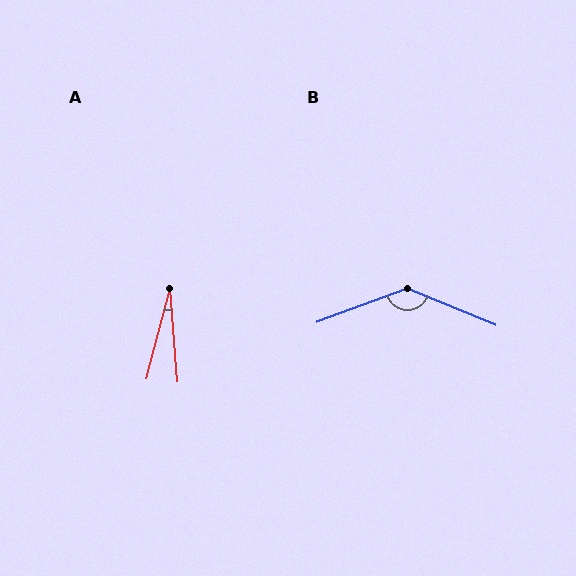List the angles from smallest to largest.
A (19°), B (137°).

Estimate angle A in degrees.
Approximately 19 degrees.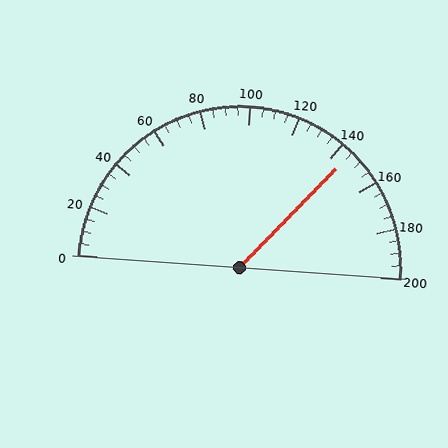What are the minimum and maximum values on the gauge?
The gauge ranges from 0 to 200.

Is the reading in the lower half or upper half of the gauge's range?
The reading is in the upper half of the range (0 to 200).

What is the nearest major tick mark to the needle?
The nearest major tick mark is 140.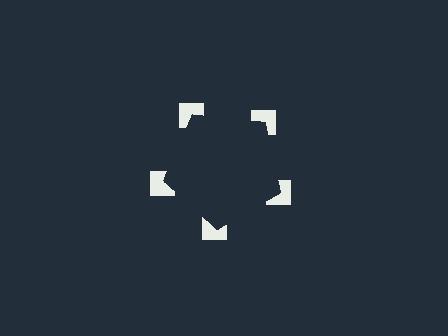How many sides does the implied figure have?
5 sides.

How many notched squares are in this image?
There are 5 — one at each vertex of the illusory pentagon.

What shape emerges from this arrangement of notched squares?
An illusory pentagon — its edges are inferred from the aligned wedge cuts in the notched squares, not physically drawn.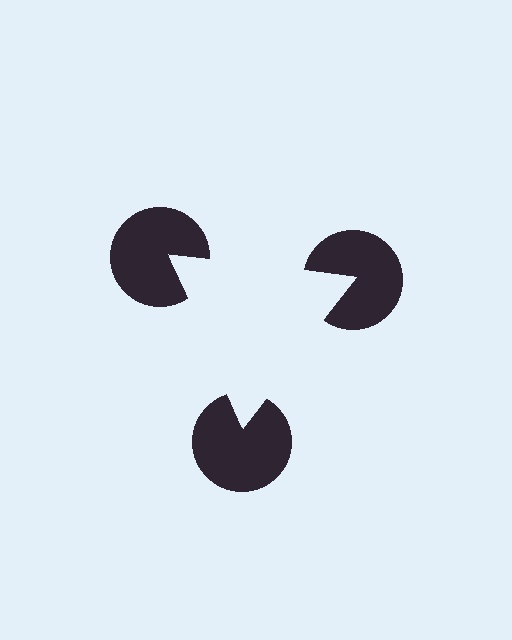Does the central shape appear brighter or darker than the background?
It typically appears slightly brighter than the background, even though no actual brightness change is drawn.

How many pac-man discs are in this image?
There are 3 — one at each vertex of the illusory triangle.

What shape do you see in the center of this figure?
An illusory triangle — its edges are inferred from the aligned wedge cuts in the pac-man discs, not physically drawn.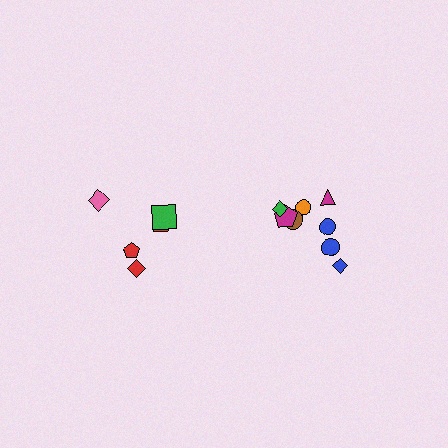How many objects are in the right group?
There are 8 objects.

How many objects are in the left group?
There are 5 objects.